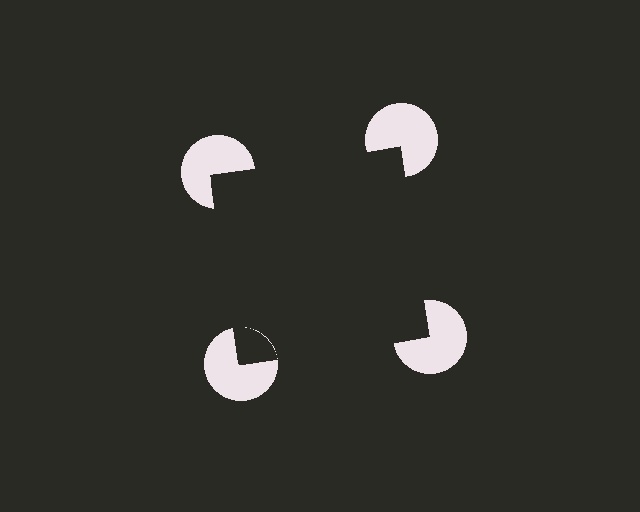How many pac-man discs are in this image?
There are 4 — one at each vertex of the illusory square.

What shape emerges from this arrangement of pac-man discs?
An illusory square — its edges are inferred from the aligned wedge cuts in the pac-man discs, not physically drawn.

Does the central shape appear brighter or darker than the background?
It typically appears slightly darker than the background, even though no actual brightness change is drawn.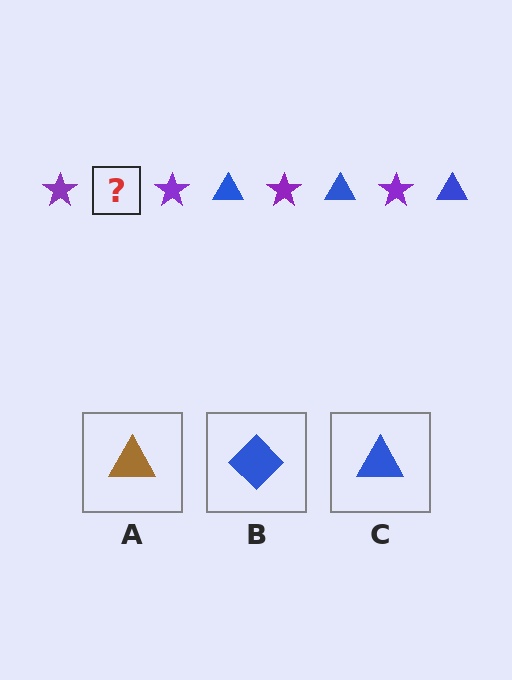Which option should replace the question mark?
Option C.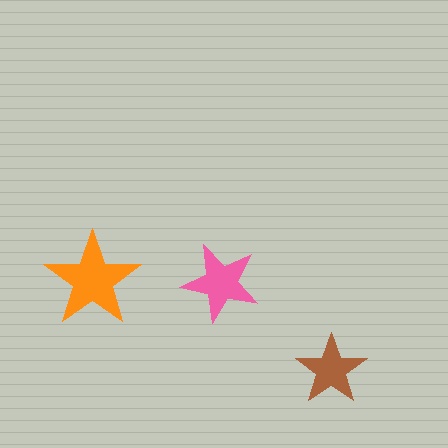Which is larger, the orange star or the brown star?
The orange one.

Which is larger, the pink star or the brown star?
The pink one.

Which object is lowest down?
The brown star is bottommost.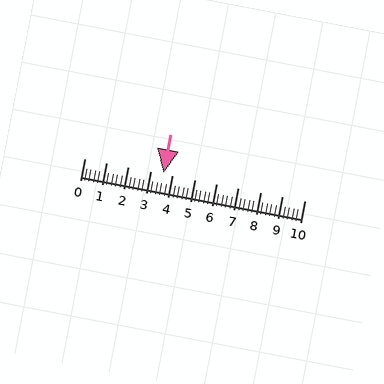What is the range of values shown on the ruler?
The ruler shows values from 0 to 10.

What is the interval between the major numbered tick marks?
The major tick marks are spaced 1 units apart.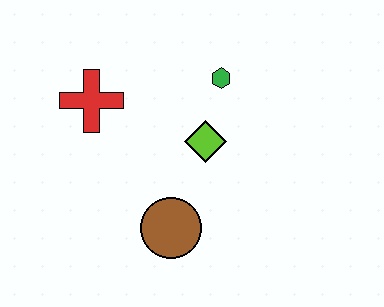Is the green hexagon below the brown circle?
No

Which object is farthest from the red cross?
The brown circle is farthest from the red cross.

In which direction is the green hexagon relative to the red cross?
The green hexagon is to the right of the red cross.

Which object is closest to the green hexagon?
The lime diamond is closest to the green hexagon.